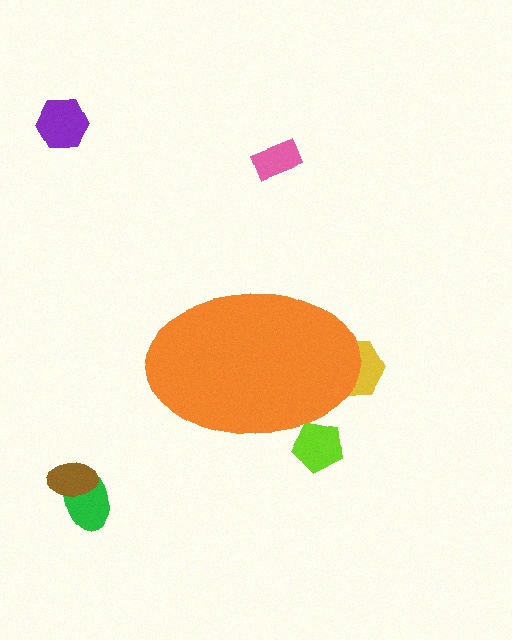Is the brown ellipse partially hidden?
No, the brown ellipse is fully visible.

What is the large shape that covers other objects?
An orange ellipse.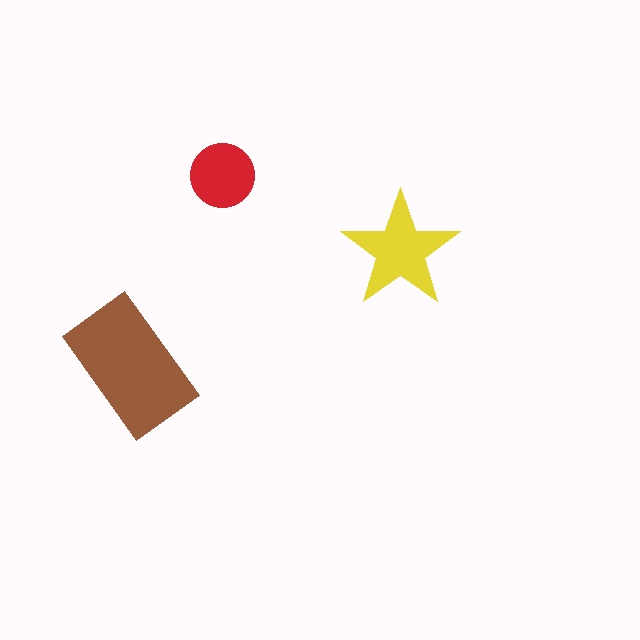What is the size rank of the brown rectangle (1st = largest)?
1st.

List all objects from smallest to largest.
The red circle, the yellow star, the brown rectangle.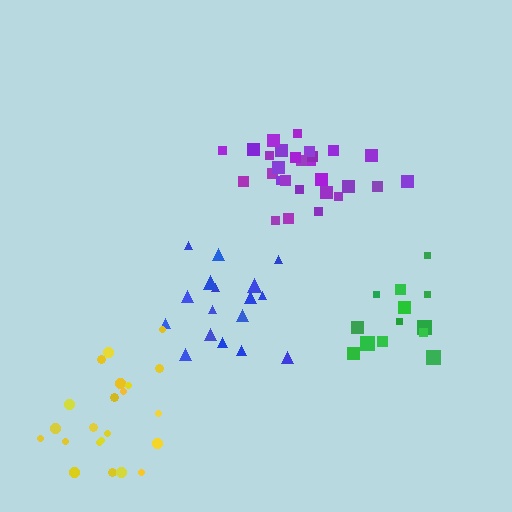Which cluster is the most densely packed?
Purple.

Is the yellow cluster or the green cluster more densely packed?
Yellow.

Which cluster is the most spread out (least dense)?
Green.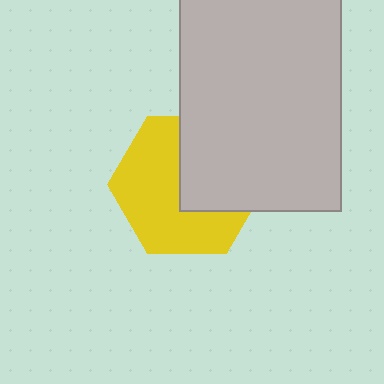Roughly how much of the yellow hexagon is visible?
About half of it is visible (roughly 59%).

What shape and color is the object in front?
The object in front is a light gray rectangle.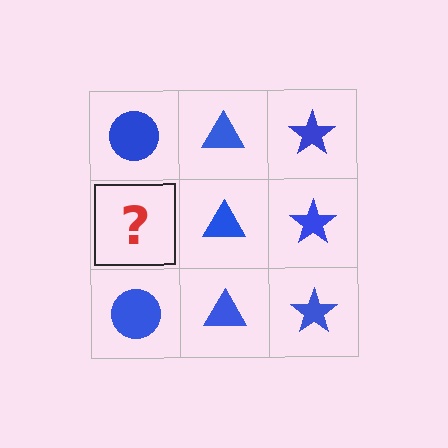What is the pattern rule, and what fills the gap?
The rule is that each column has a consistent shape. The gap should be filled with a blue circle.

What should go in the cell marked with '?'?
The missing cell should contain a blue circle.